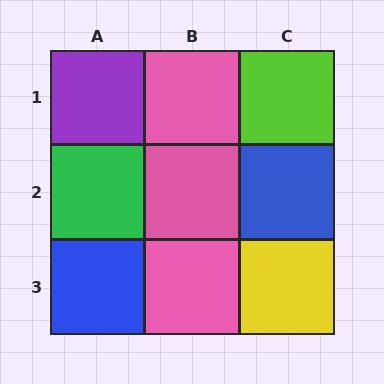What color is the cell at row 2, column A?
Green.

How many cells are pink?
3 cells are pink.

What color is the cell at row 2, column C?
Blue.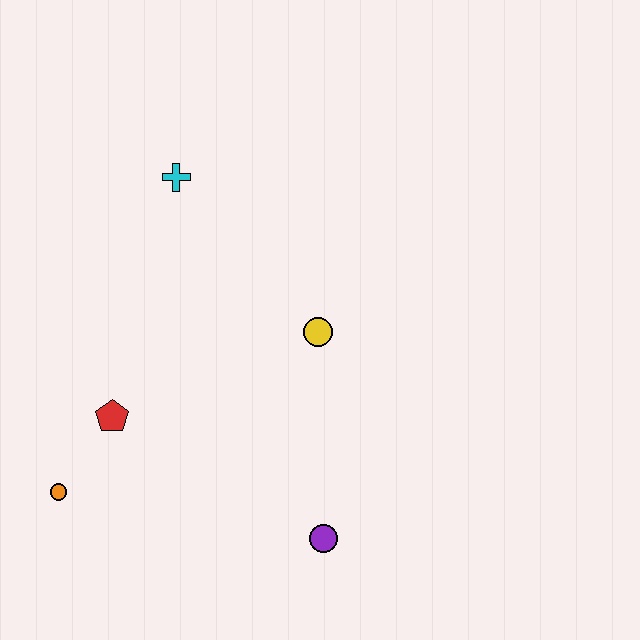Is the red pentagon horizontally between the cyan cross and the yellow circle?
No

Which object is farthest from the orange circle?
The cyan cross is farthest from the orange circle.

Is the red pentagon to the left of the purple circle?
Yes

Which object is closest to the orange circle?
The red pentagon is closest to the orange circle.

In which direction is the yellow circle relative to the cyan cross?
The yellow circle is below the cyan cross.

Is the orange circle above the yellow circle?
No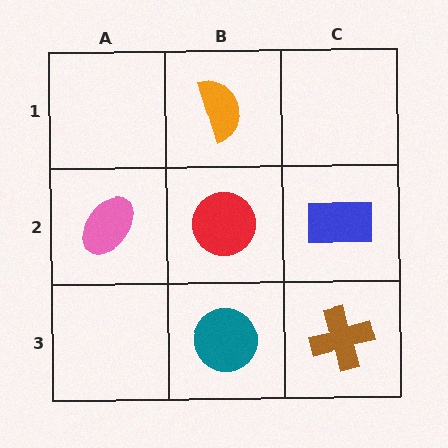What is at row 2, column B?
A red circle.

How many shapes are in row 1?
1 shape.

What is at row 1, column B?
An orange semicircle.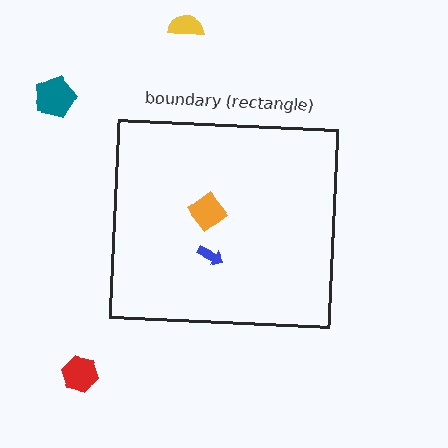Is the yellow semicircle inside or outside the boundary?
Outside.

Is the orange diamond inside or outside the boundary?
Inside.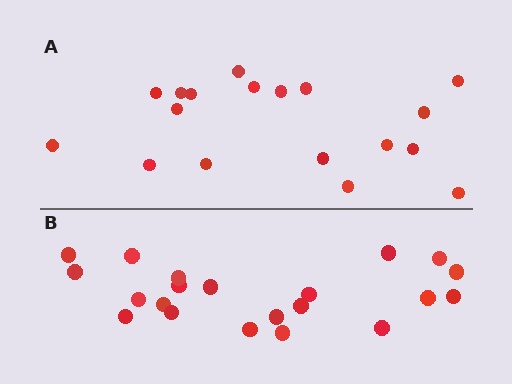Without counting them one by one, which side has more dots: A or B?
Region B (the bottom region) has more dots.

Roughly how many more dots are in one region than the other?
Region B has just a few more — roughly 2 or 3 more dots than region A.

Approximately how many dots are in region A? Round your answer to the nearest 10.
About 20 dots. (The exact count is 18, which rounds to 20.)